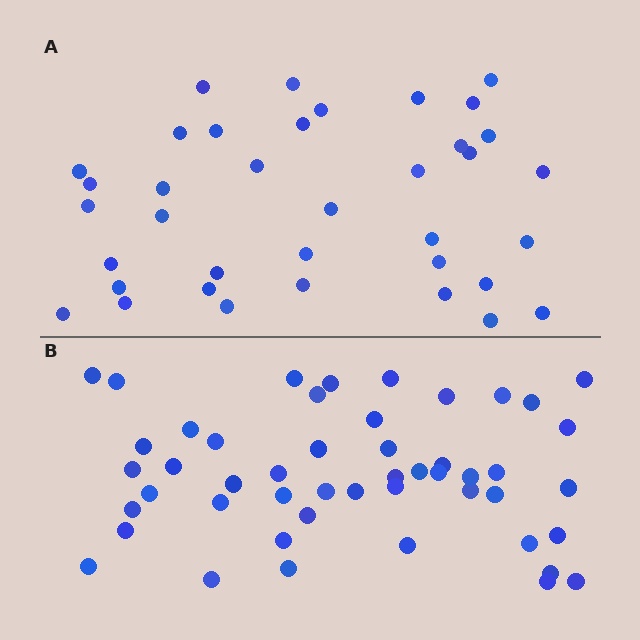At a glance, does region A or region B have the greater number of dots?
Region B (the bottom region) has more dots.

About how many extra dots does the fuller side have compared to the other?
Region B has roughly 12 or so more dots than region A.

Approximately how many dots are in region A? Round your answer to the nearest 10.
About 40 dots. (The exact count is 37, which rounds to 40.)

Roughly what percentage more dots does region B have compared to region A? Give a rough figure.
About 30% more.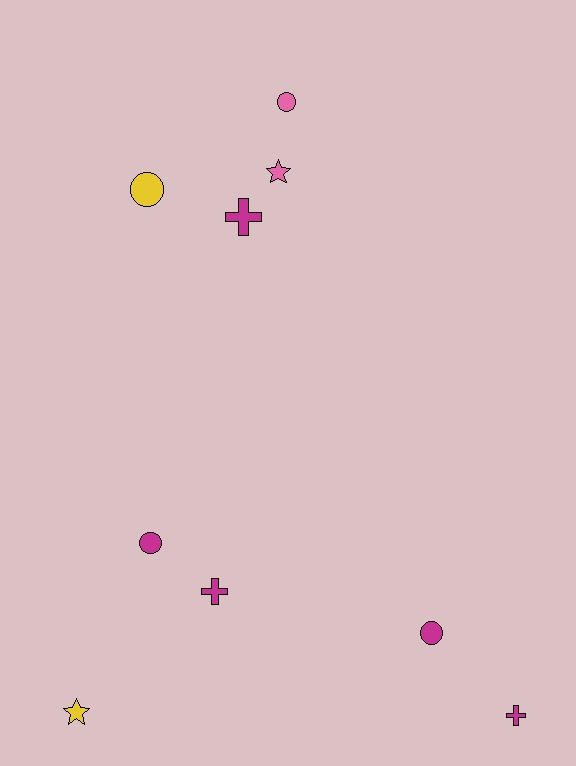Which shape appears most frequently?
Circle, with 4 objects.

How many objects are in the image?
There are 9 objects.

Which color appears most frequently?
Magenta, with 5 objects.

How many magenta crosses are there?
There are 3 magenta crosses.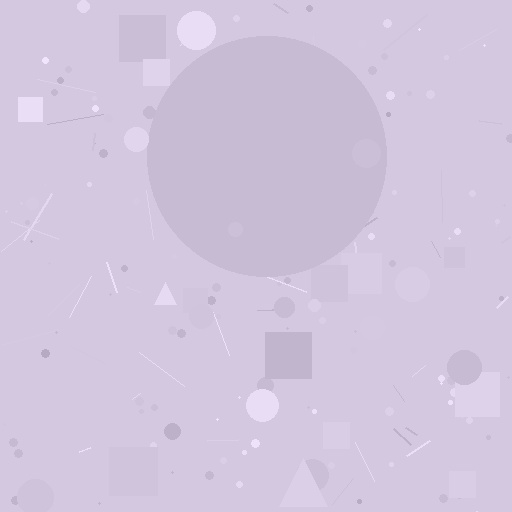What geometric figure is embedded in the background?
A circle is embedded in the background.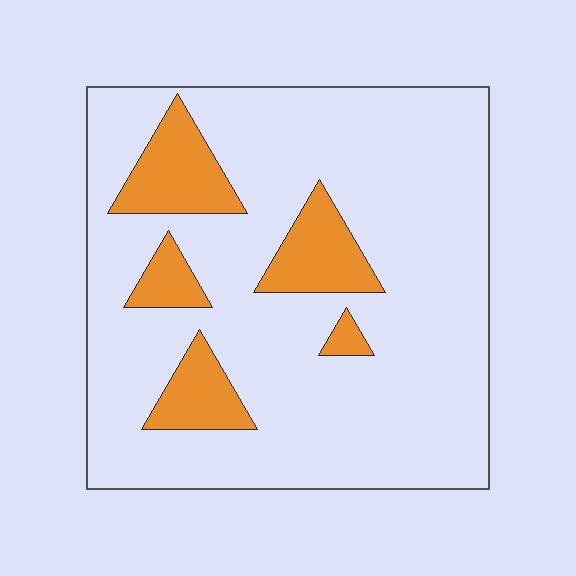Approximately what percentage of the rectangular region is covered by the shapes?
Approximately 15%.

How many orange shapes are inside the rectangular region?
5.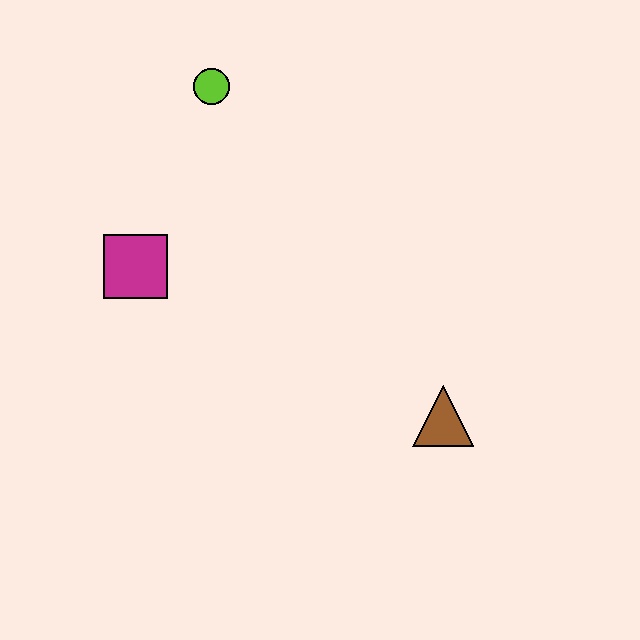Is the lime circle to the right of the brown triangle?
No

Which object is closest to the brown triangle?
The magenta square is closest to the brown triangle.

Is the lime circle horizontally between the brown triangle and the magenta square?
Yes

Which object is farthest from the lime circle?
The brown triangle is farthest from the lime circle.